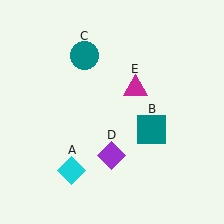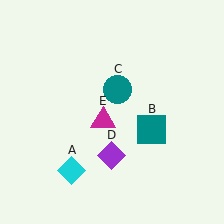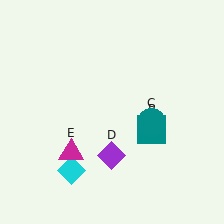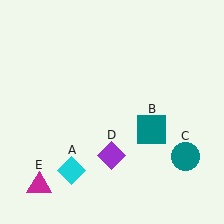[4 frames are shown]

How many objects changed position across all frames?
2 objects changed position: teal circle (object C), magenta triangle (object E).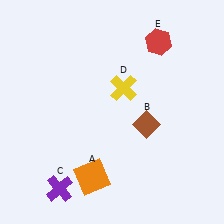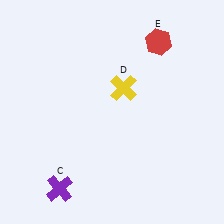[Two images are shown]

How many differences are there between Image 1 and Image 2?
There are 2 differences between the two images.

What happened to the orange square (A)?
The orange square (A) was removed in Image 2. It was in the bottom-left area of Image 1.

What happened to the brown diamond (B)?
The brown diamond (B) was removed in Image 2. It was in the bottom-right area of Image 1.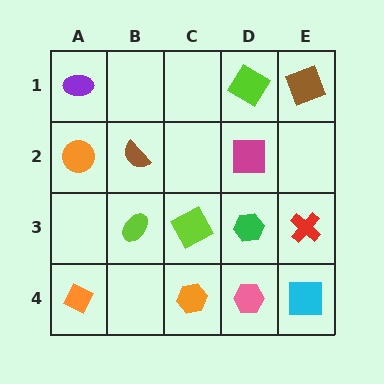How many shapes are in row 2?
3 shapes.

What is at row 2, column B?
A brown semicircle.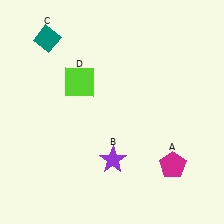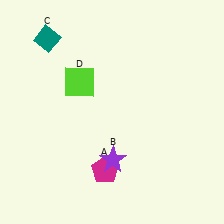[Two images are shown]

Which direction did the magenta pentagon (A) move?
The magenta pentagon (A) moved left.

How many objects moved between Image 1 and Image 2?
1 object moved between the two images.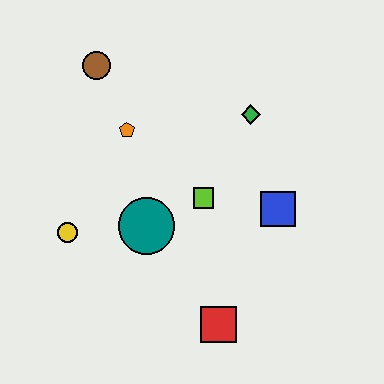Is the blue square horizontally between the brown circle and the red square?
No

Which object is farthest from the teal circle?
The brown circle is farthest from the teal circle.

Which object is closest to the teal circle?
The lime square is closest to the teal circle.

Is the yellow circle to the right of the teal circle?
No